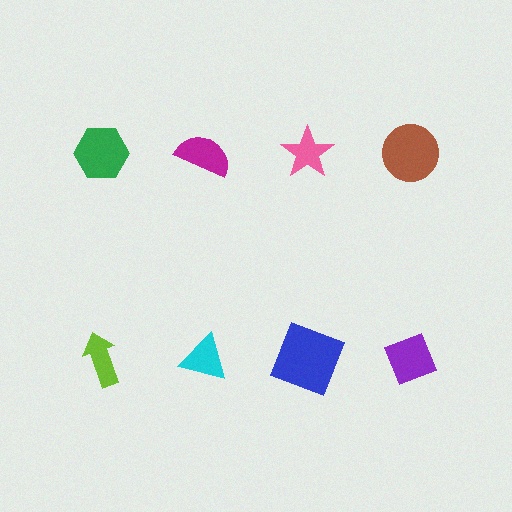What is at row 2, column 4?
A purple diamond.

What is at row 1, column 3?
A pink star.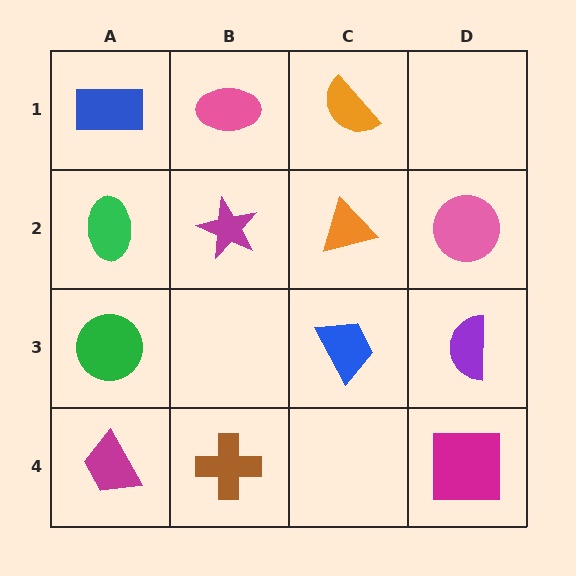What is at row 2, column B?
A magenta star.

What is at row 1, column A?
A blue rectangle.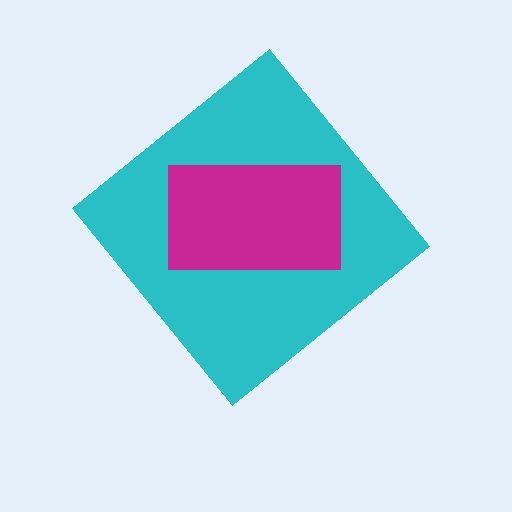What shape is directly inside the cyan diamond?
The magenta rectangle.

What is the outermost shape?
The cyan diamond.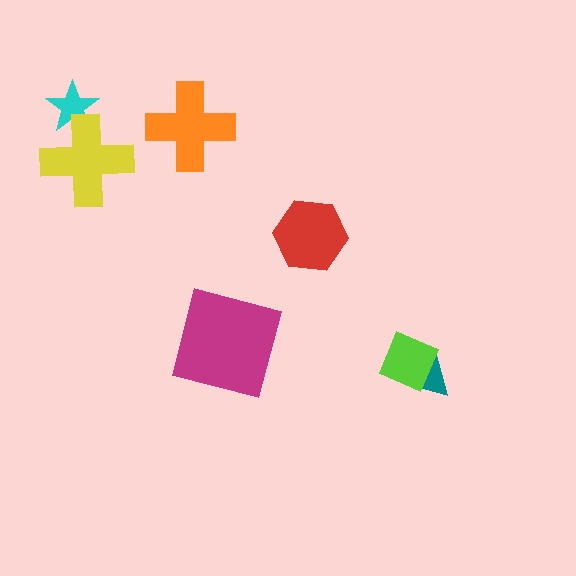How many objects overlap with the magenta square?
0 objects overlap with the magenta square.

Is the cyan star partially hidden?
Yes, it is partially covered by another shape.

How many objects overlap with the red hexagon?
0 objects overlap with the red hexagon.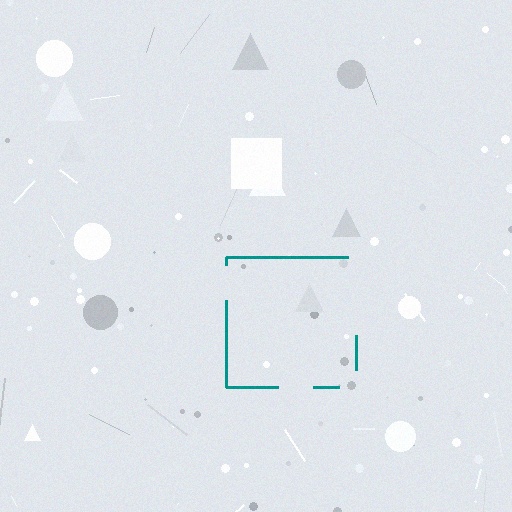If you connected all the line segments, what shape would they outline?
They would outline a square.